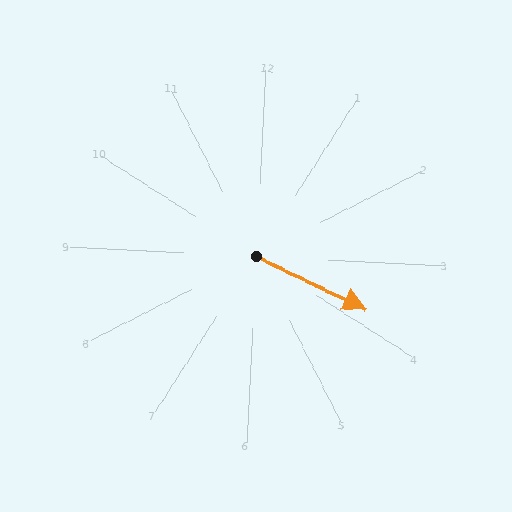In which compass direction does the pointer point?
Southeast.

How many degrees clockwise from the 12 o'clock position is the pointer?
Approximately 113 degrees.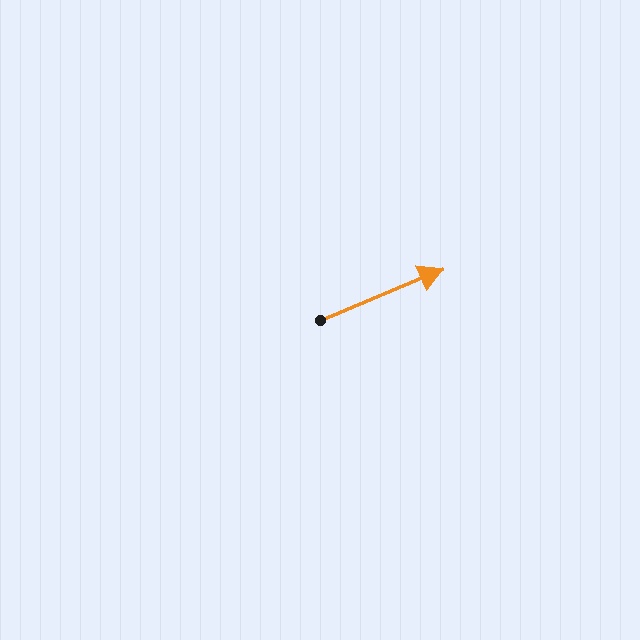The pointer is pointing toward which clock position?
Roughly 2 o'clock.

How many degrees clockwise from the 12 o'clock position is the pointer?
Approximately 67 degrees.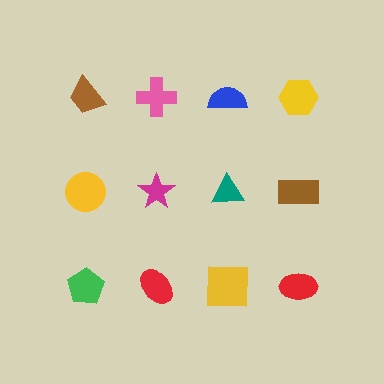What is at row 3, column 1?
A green pentagon.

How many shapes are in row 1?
4 shapes.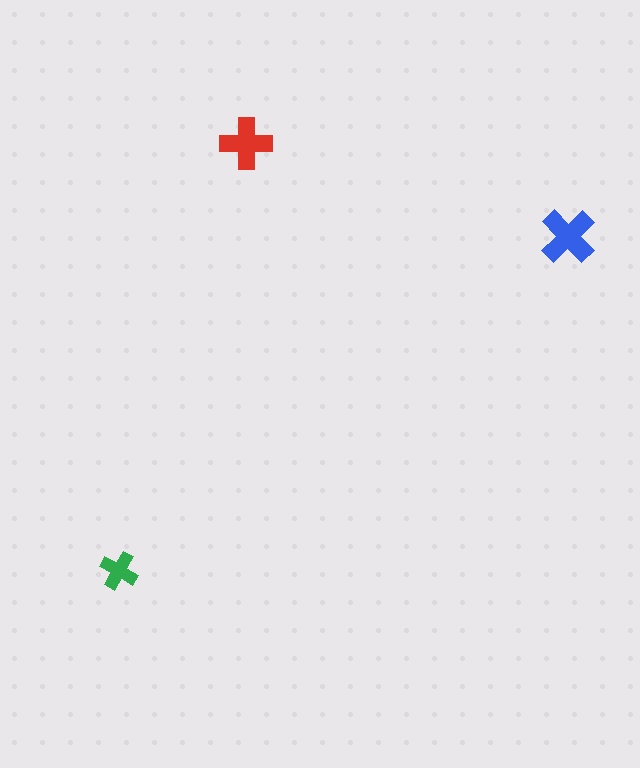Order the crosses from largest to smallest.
the blue one, the red one, the green one.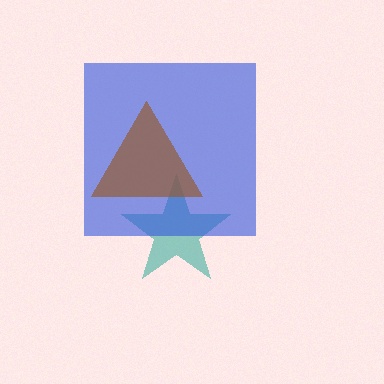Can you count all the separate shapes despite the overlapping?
Yes, there are 3 separate shapes.